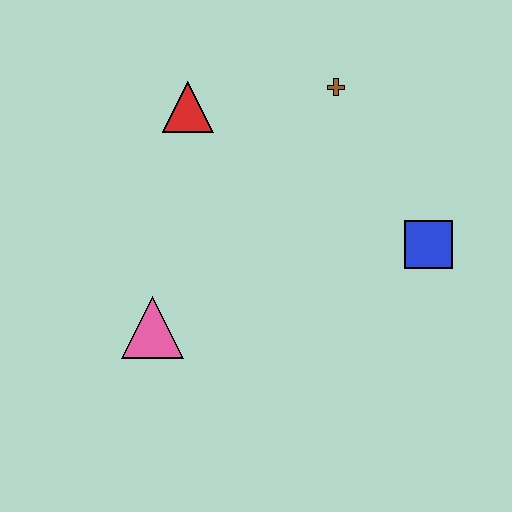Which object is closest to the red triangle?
The brown cross is closest to the red triangle.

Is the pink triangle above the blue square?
No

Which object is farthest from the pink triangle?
The brown cross is farthest from the pink triangle.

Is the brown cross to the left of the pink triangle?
No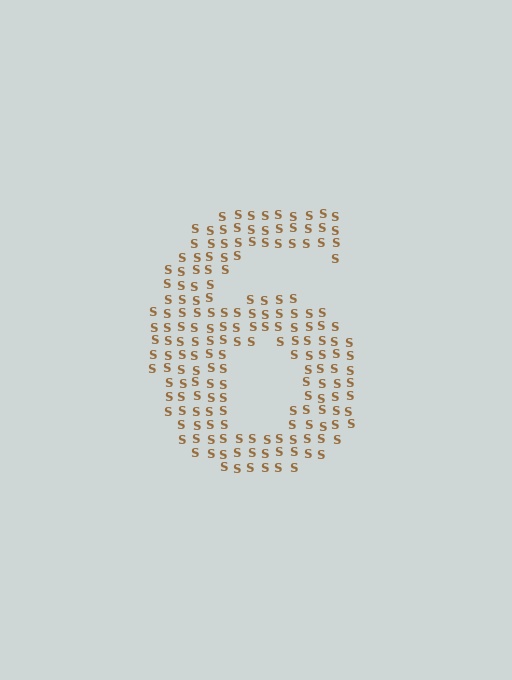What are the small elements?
The small elements are letter S's.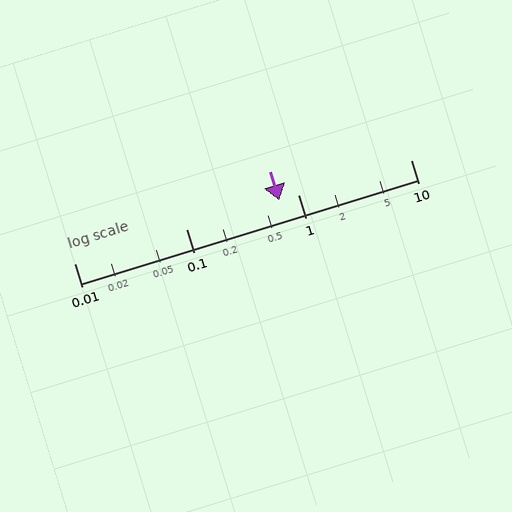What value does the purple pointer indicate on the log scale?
The pointer indicates approximately 0.67.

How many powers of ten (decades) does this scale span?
The scale spans 3 decades, from 0.01 to 10.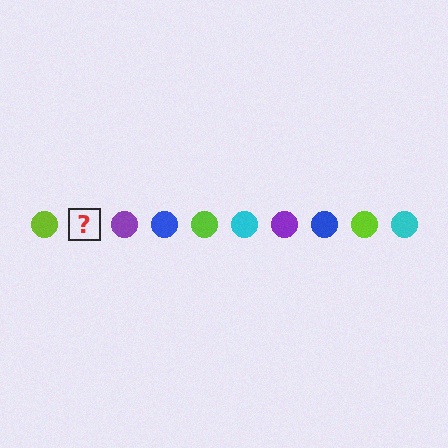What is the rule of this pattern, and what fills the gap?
The rule is that the pattern cycles through lime, cyan, purple, blue circles. The gap should be filled with a cyan circle.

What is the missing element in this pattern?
The missing element is a cyan circle.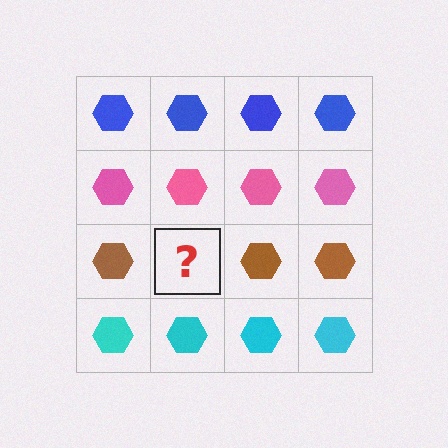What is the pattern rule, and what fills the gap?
The rule is that each row has a consistent color. The gap should be filled with a brown hexagon.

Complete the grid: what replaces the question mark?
The question mark should be replaced with a brown hexagon.